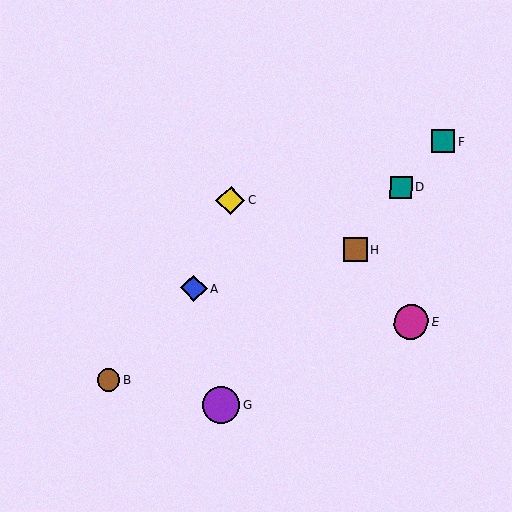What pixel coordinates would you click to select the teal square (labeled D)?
Click at (401, 187) to select the teal square D.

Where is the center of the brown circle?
The center of the brown circle is at (109, 380).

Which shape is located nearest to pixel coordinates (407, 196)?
The teal square (labeled D) at (401, 187) is nearest to that location.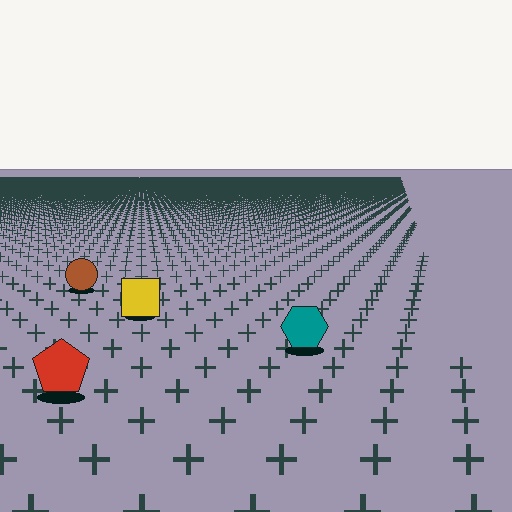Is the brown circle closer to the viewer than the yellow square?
No. The yellow square is closer — you can tell from the texture gradient: the ground texture is coarser near it.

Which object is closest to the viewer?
The red pentagon is closest. The texture marks near it are larger and more spread out.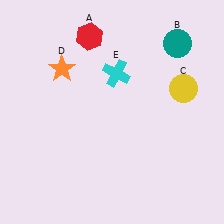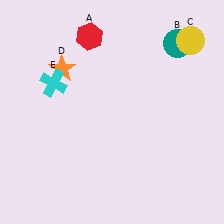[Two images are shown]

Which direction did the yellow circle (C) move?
The yellow circle (C) moved up.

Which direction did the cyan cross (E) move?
The cyan cross (E) moved left.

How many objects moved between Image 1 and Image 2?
2 objects moved between the two images.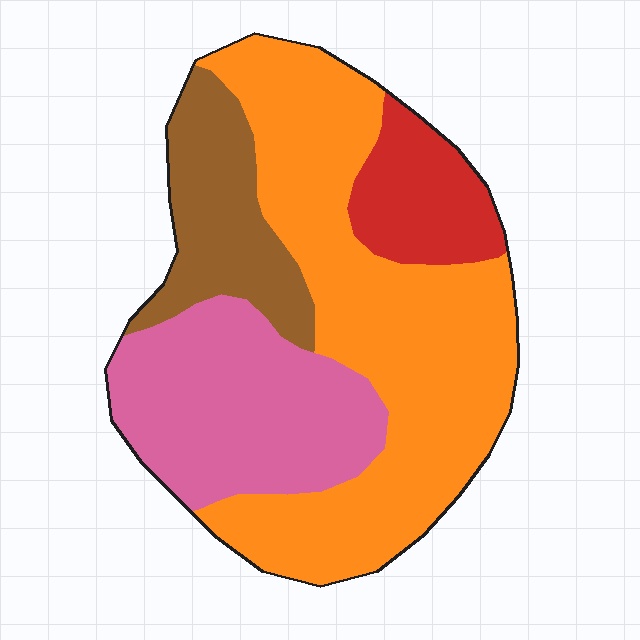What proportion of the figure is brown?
Brown takes up less than a sixth of the figure.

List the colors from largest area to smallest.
From largest to smallest: orange, pink, brown, red.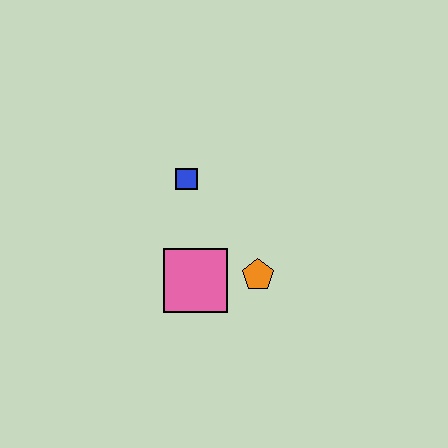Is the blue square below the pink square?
No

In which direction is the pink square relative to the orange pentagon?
The pink square is to the left of the orange pentagon.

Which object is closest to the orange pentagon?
The pink square is closest to the orange pentagon.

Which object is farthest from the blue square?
The orange pentagon is farthest from the blue square.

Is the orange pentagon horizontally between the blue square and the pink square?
No